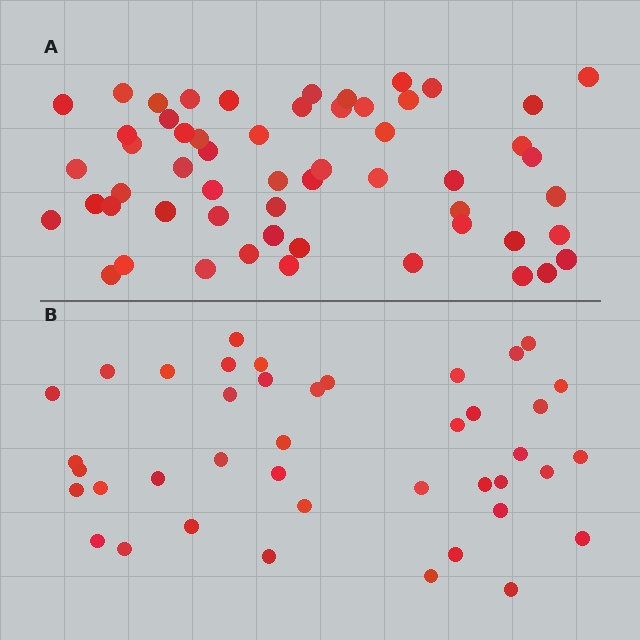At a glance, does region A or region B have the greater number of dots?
Region A (the top region) has more dots.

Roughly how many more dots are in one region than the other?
Region A has approximately 15 more dots than region B.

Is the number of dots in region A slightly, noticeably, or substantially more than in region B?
Region A has noticeably more, but not dramatically so. The ratio is roughly 1.4 to 1.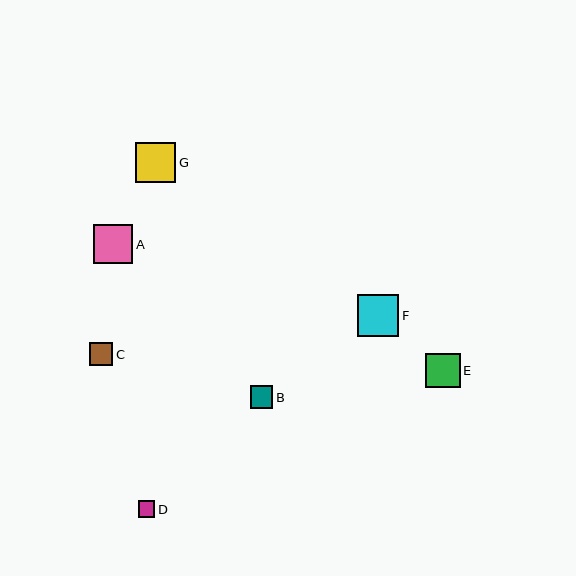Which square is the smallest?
Square D is the smallest with a size of approximately 17 pixels.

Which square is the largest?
Square F is the largest with a size of approximately 41 pixels.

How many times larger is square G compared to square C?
Square G is approximately 1.7 times the size of square C.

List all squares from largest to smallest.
From largest to smallest: F, G, A, E, C, B, D.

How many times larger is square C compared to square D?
Square C is approximately 1.4 times the size of square D.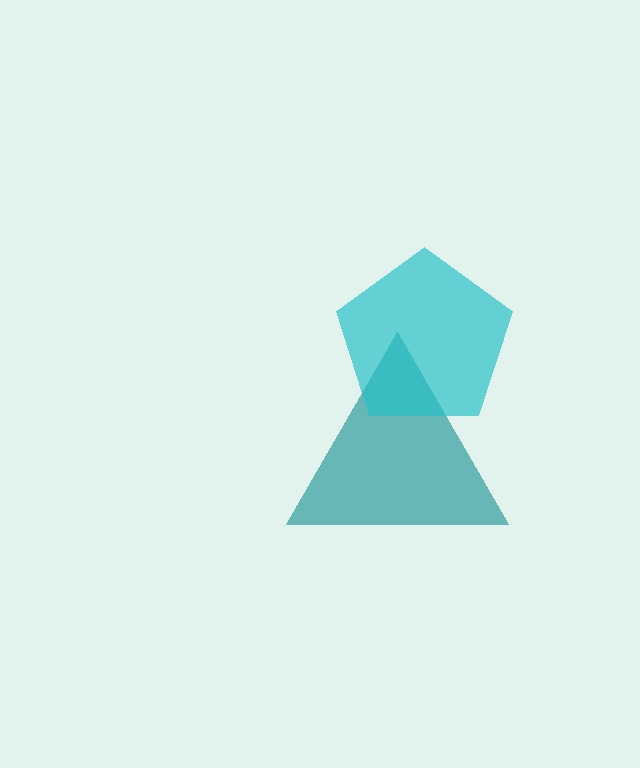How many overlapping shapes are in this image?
There are 2 overlapping shapes in the image.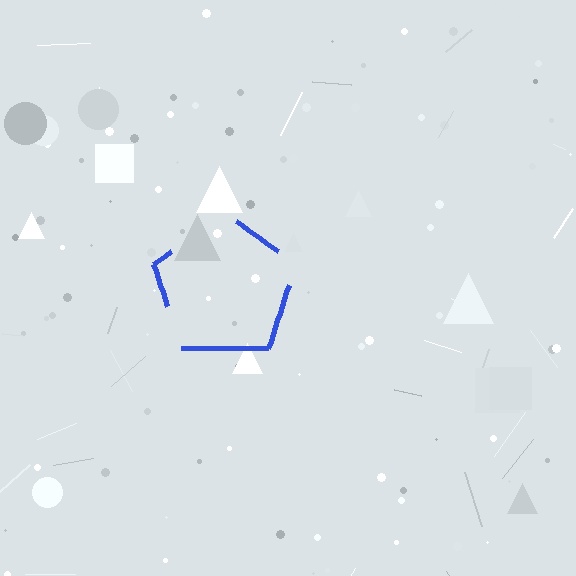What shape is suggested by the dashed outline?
The dashed outline suggests a pentagon.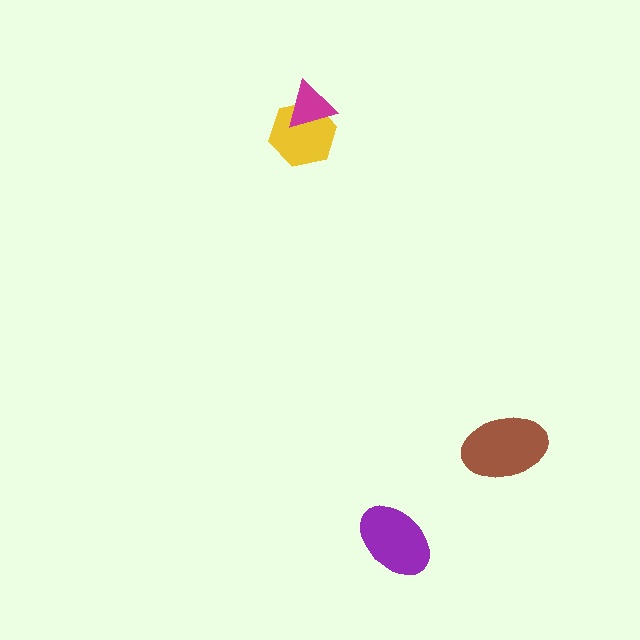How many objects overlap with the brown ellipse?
0 objects overlap with the brown ellipse.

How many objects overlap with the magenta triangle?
1 object overlaps with the magenta triangle.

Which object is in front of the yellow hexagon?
The magenta triangle is in front of the yellow hexagon.